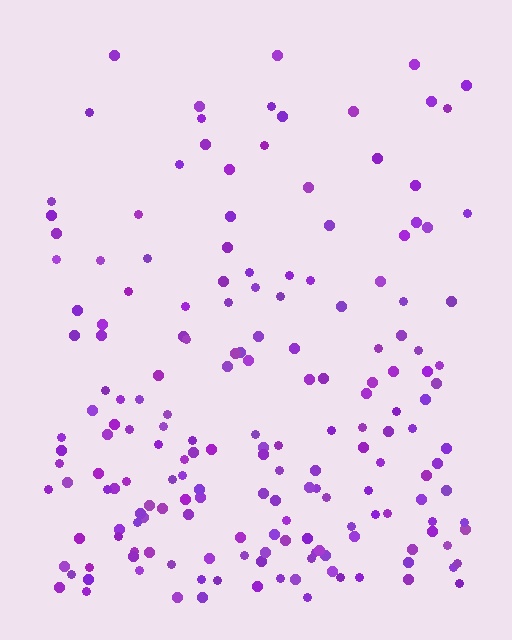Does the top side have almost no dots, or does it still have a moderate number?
Still a moderate number, just noticeably fewer than the bottom.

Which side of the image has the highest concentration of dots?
The bottom.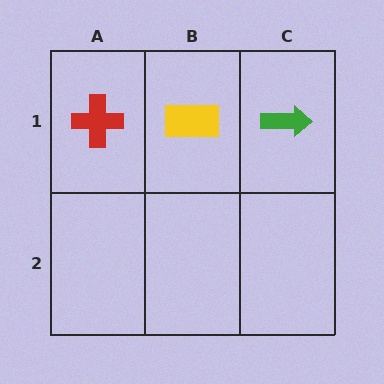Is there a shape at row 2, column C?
No, that cell is empty.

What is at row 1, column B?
A yellow rectangle.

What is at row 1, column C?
A green arrow.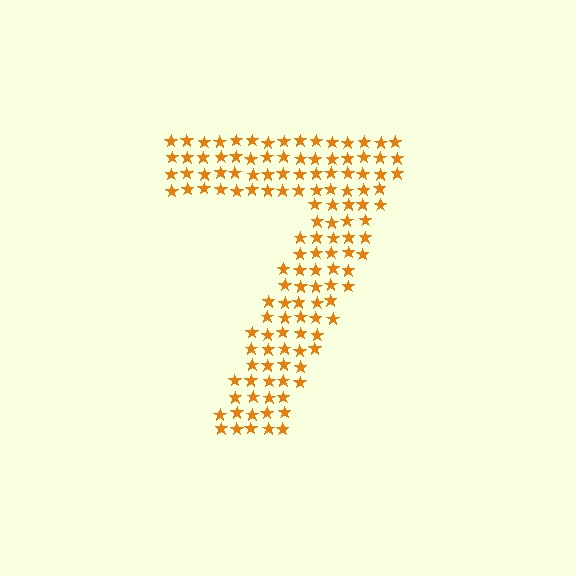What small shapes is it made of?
It is made of small stars.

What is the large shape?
The large shape is the digit 7.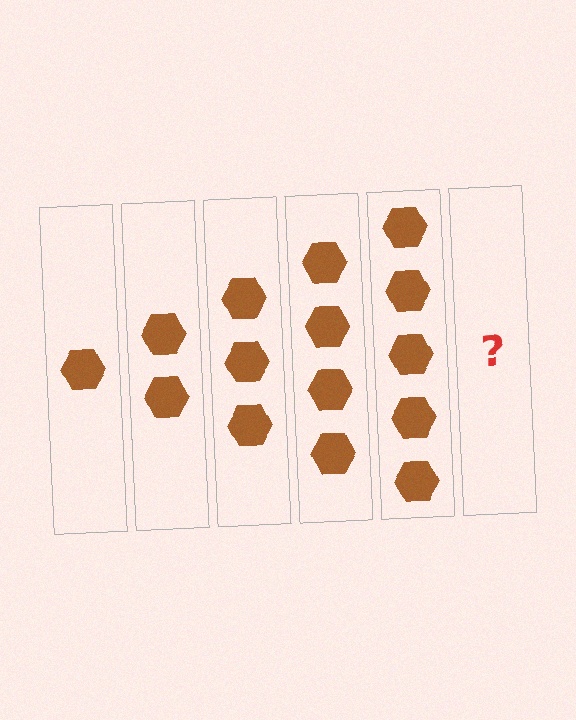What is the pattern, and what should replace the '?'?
The pattern is that each step adds one more hexagon. The '?' should be 6 hexagons.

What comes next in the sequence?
The next element should be 6 hexagons.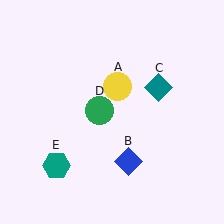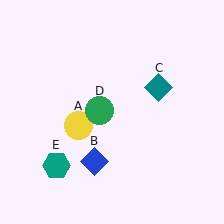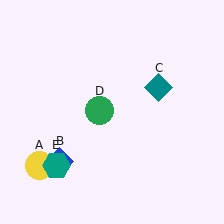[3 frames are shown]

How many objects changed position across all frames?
2 objects changed position: yellow circle (object A), blue diamond (object B).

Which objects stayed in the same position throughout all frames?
Teal diamond (object C) and green circle (object D) and teal hexagon (object E) remained stationary.